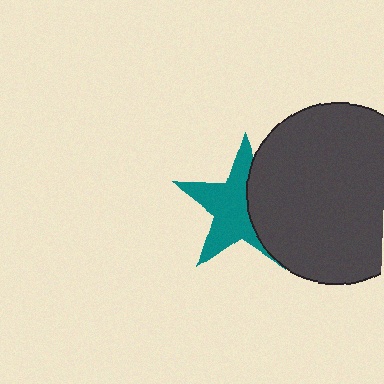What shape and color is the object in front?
The object in front is a dark gray circle.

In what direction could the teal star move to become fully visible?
The teal star could move left. That would shift it out from behind the dark gray circle entirely.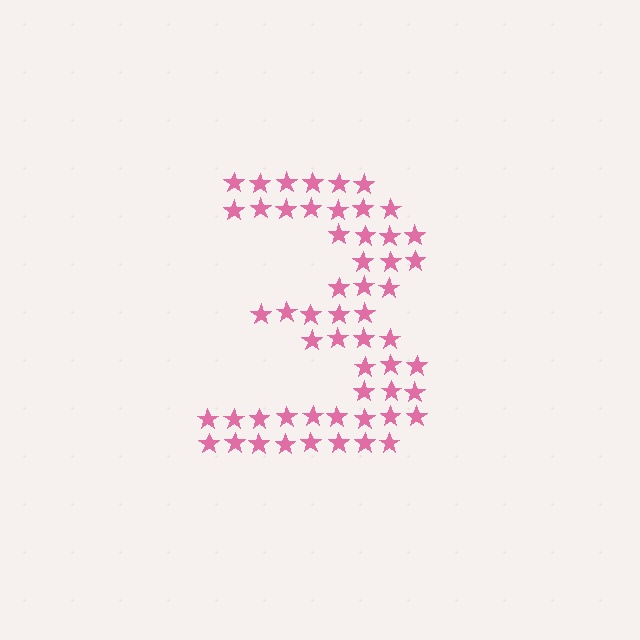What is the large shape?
The large shape is the digit 3.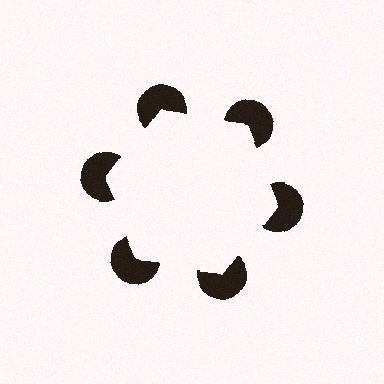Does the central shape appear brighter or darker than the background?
It typically appears slightly brighter than the background, even though no actual brightness change is drawn.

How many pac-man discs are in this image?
There are 6 — one at each vertex of the illusory hexagon.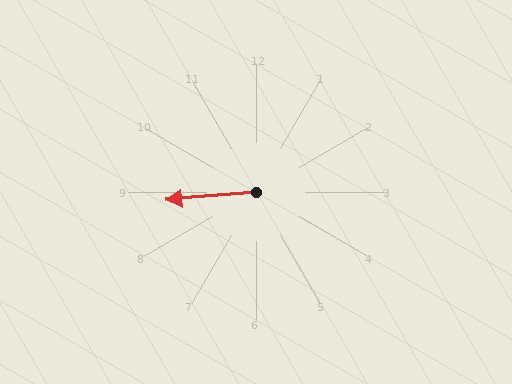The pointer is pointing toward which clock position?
Roughly 9 o'clock.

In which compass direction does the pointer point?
West.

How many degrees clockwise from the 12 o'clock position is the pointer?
Approximately 265 degrees.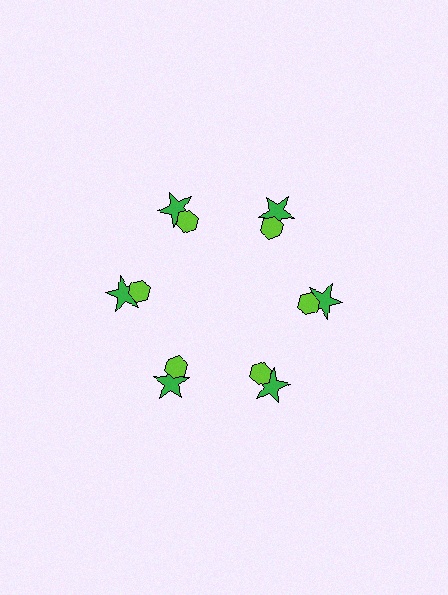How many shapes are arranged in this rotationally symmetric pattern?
There are 12 shapes, arranged in 6 groups of 2.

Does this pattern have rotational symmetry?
Yes, this pattern has 6-fold rotational symmetry. It looks the same after rotating 60 degrees around the center.